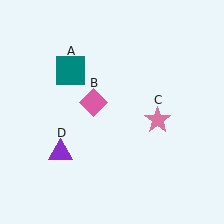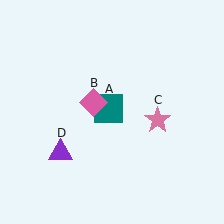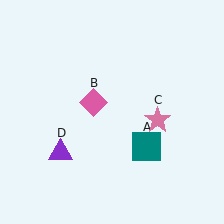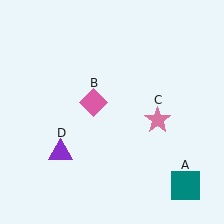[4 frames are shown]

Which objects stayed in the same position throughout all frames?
Pink diamond (object B) and pink star (object C) and purple triangle (object D) remained stationary.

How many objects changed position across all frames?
1 object changed position: teal square (object A).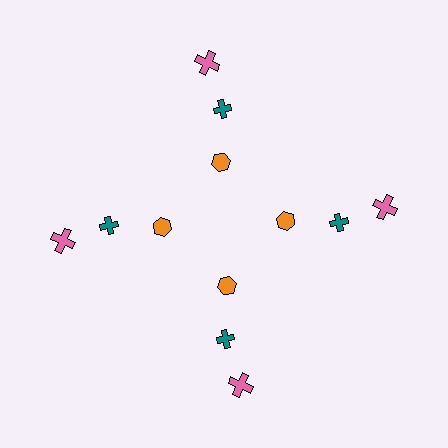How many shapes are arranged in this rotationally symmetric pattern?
There are 12 shapes, arranged in 4 groups of 3.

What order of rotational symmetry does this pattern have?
This pattern has 4-fold rotational symmetry.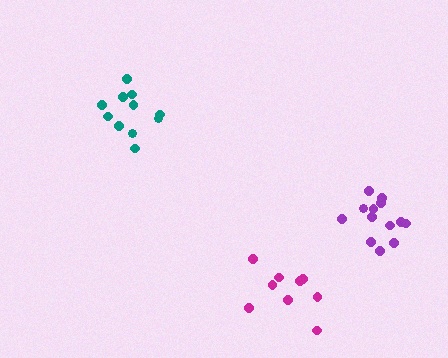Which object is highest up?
The teal cluster is topmost.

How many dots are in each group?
Group 1: 9 dots, Group 2: 11 dots, Group 3: 13 dots (33 total).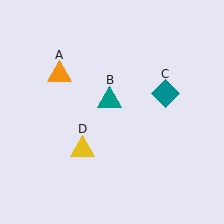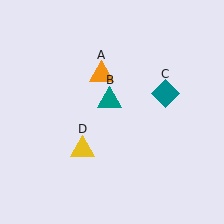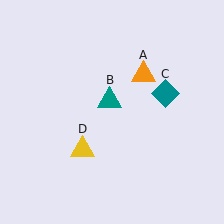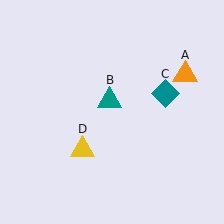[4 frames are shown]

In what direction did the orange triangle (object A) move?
The orange triangle (object A) moved right.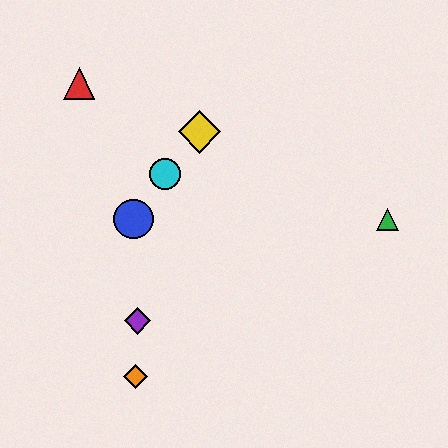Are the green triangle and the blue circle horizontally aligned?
Yes, both are at y≈219.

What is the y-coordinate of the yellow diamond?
The yellow diamond is at y≈132.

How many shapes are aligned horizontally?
2 shapes (the blue circle, the green triangle) are aligned horizontally.